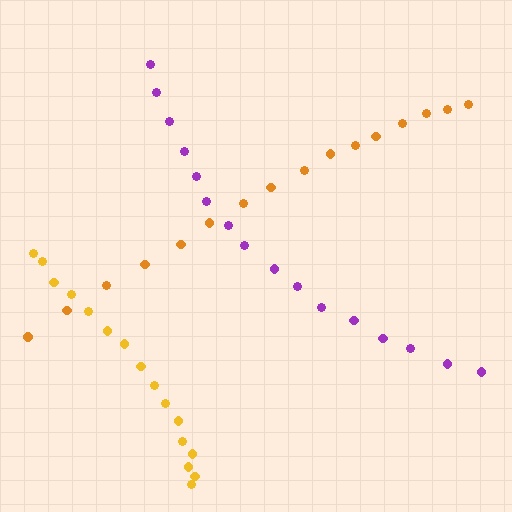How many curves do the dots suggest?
There are 3 distinct paths.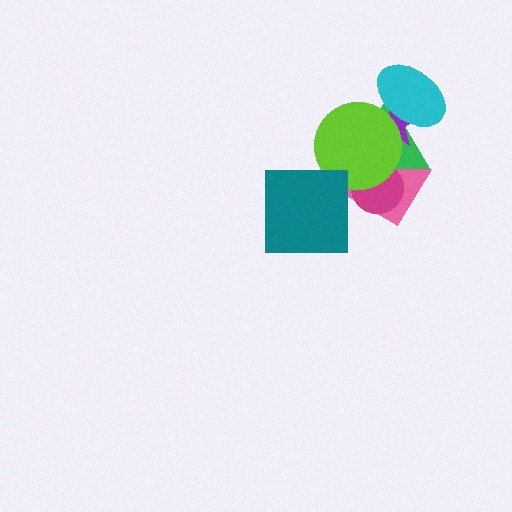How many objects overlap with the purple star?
4 objects overlap with the purple star.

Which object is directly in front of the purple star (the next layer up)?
The lime circle is directly in front of the purple star.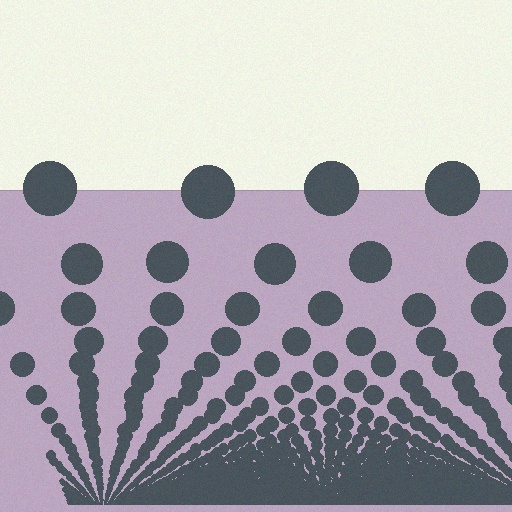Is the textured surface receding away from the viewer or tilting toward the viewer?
The surface appears to tilt toward the viewer. Texture elements get larger and sparser toward the top.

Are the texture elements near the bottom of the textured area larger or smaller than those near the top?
Smaller. The gradient is inverted — elements near the bottom are smaller and denser.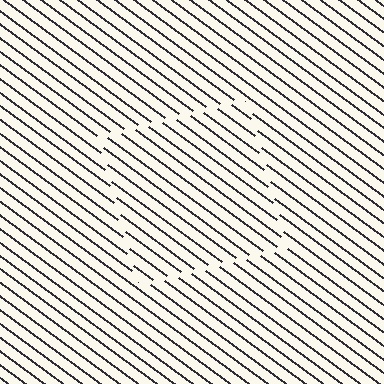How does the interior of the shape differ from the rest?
The interior of the shape contains the same grating, shifted by half a period — the contour is defined by the phase discontinuity where line-ends from the inner and outer gratings abut.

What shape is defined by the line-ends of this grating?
An illusory square. The interior of the shape contains the same grating, shifted by half a period — the contour is defined by the phase discontinuity where line-ends from the inner and outer gratings abut.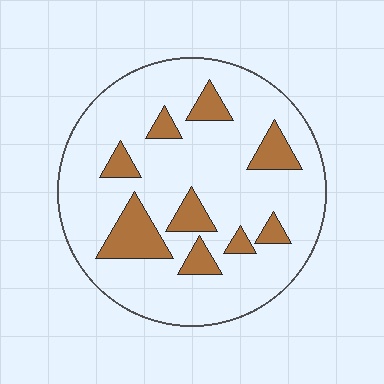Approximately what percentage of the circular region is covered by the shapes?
Approximately 20%.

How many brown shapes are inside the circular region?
9.